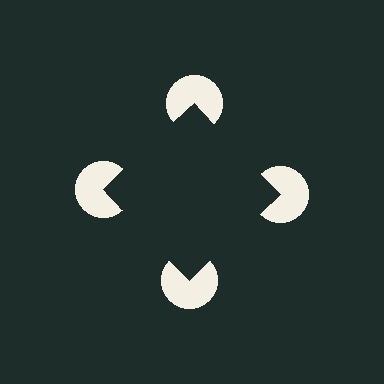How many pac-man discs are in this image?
There are 4 — one at each vertex of the illusory square.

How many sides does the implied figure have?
4 sides.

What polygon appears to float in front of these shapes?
An illusory square — its edges are inferred from the aligned wedge cuts in the pac-man discs, not physically drawn.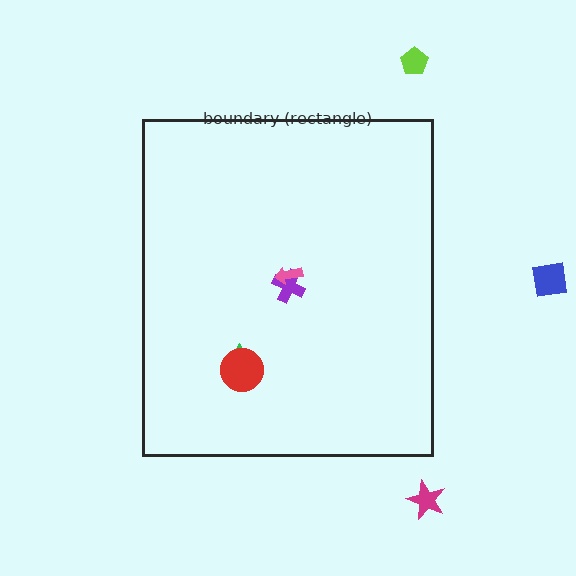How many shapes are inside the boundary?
4 inside, 3 outside.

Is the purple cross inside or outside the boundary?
Inside.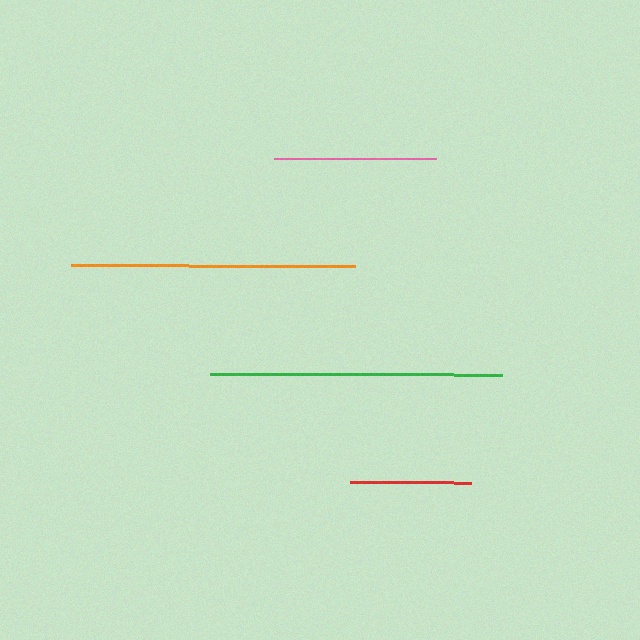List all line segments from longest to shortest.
From longest to shortest: green, orange, pink, red.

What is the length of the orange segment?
The orange segment is approximately 284 pixels long.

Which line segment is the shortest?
The red line is the shortest at approximately 121 pixels.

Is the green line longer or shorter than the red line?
The green line is longer than the red line.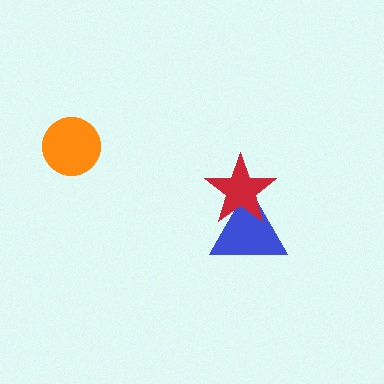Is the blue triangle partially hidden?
Yes, it is partially covered by another shape.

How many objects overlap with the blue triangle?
1 object overlaps with the blue triangle.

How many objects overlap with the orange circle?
0 objects overlap with the orange circle.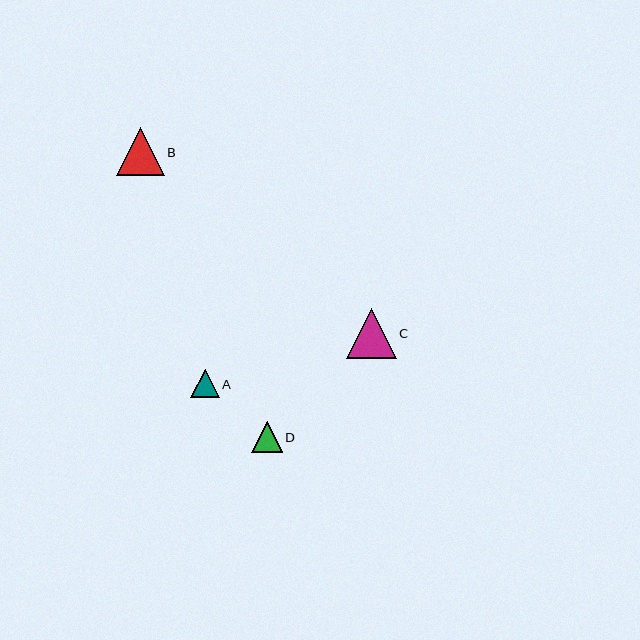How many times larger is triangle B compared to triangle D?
Triangle B is approximately 1.6 times the size of triangle D.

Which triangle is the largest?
Triangle C is the largest with a size of approximately 50 pixels.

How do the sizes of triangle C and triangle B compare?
Triangle C and triangle B are approximately the same size.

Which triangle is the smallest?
Triangle A is the smallest with a size of approximately 28 pixels.